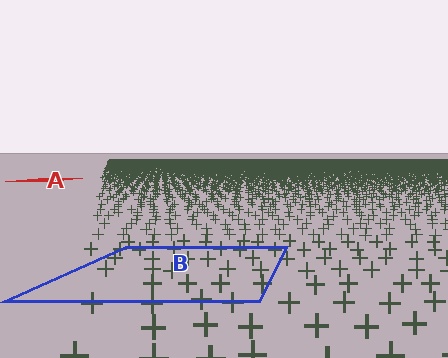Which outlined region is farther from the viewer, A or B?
Region A is farther from the viewer — the texture elements inside it appear smaller and more densely packed.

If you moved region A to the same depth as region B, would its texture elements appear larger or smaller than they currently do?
They would appear larger. At a closer depth, the same texture elements are projected at a bigger on-screen size.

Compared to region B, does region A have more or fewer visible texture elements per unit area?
Region A has more texture elements per unit area — they are packed more densely because it is farther away.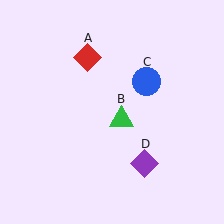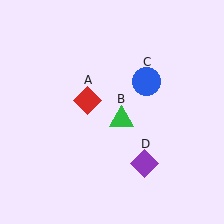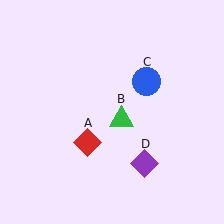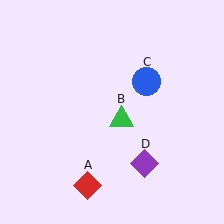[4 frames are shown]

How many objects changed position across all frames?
1 object changed position: red diamond (object A).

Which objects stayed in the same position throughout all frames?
Green triangle (object B) and blue circle (object C) and purple diamond (object D) remained stationary.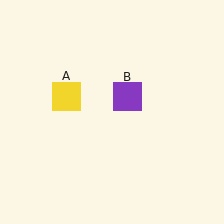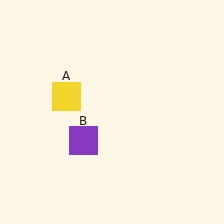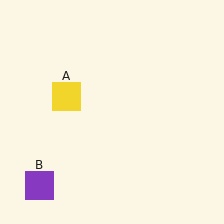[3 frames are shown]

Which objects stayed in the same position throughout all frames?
Yellow square (object A) remained stationary.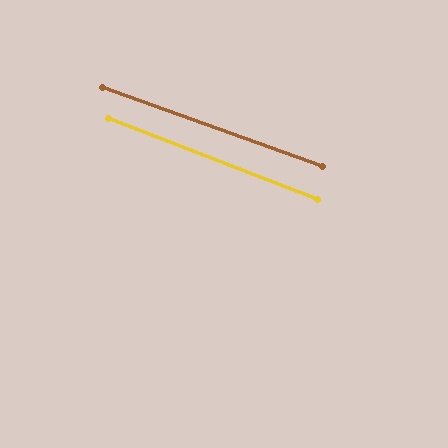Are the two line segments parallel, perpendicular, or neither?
Parallel — their directions differ by only 1.3°.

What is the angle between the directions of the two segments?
Approximately 1 degree.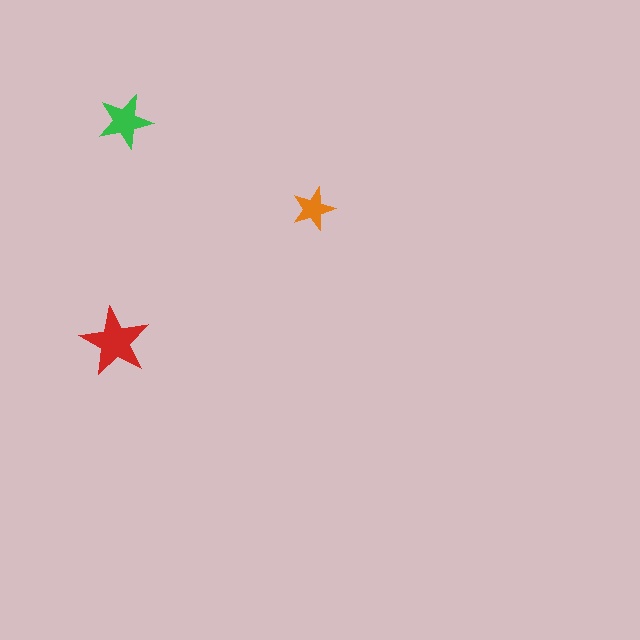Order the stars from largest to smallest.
the red one, the green one, the orange one.